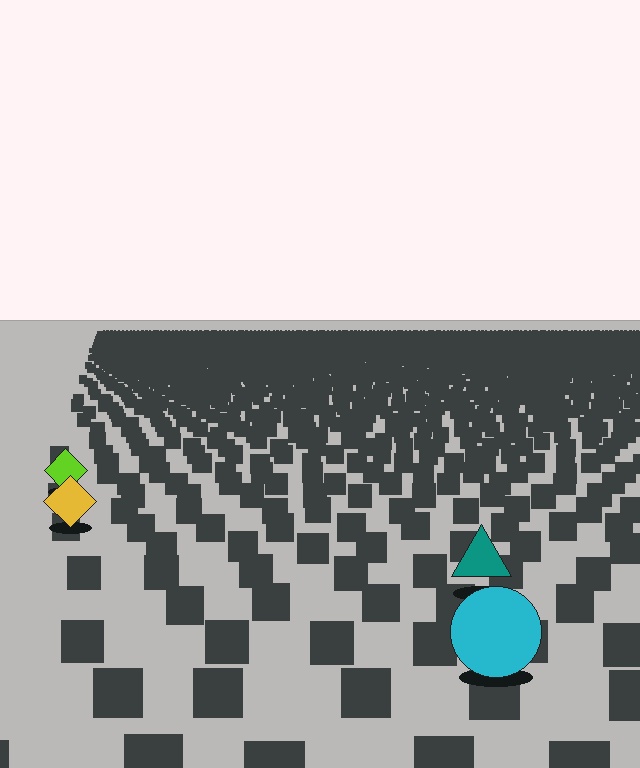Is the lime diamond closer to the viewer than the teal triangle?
No. The teal triangle is closer — you can tell from the texture gradient: the ground texture is coarser near it.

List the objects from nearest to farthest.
From nearest to farthest: the cyan circle, the teal triangle, the yellow diamond, the lime diamond.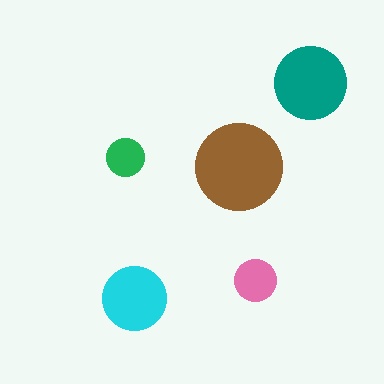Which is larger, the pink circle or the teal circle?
The teal one.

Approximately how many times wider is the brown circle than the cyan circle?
About 1.5 times wider.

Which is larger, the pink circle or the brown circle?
The brown one.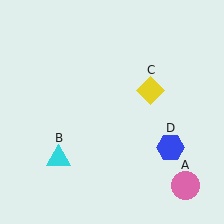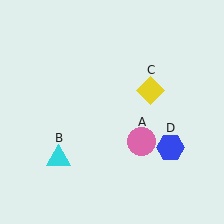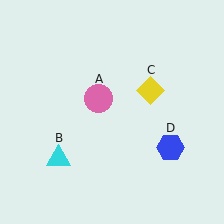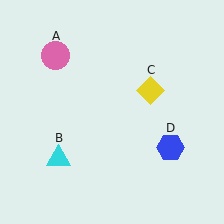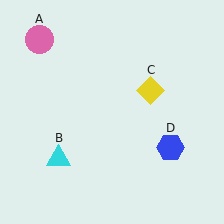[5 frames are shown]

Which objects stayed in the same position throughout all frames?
Cyan triangle (object B) and yellow diamond (object C) and blue hexagon (object D) remained stationary.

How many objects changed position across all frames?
1 object changed position: pink circle (object A).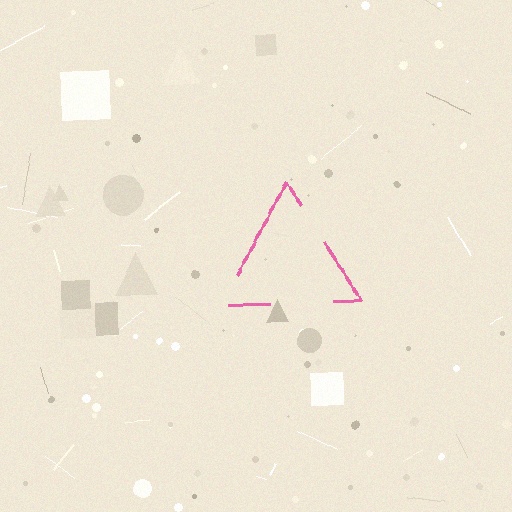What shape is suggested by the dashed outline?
The dashed outline suggests a triangle.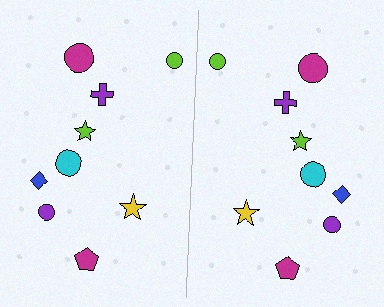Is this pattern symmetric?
Yes, this pattern has bilateral (reflection) symmetry.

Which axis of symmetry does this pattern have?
The pattern has a vertical axis of symmetry running through the center of the image.